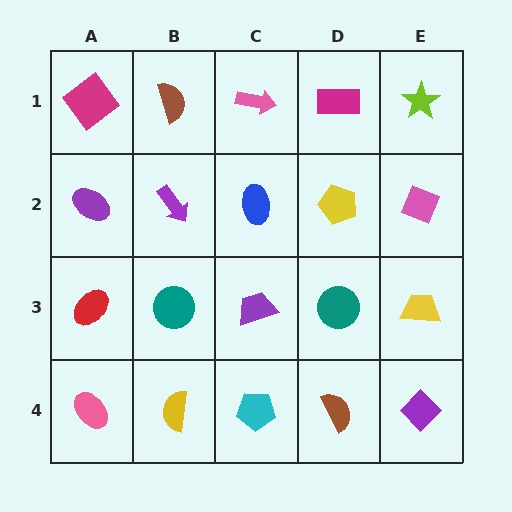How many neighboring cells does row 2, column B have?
4.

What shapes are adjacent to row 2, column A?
A magenta diamond (row 1, column A), a red ellipse (row 3, column A), a purple arrow (row 2, column B).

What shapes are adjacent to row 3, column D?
A yellow pentagon (row 2, column D), a brown semicircle (row 4, column D), a purple trapezoid (row 3, column C), a yellow trapezoid (row 3, column E).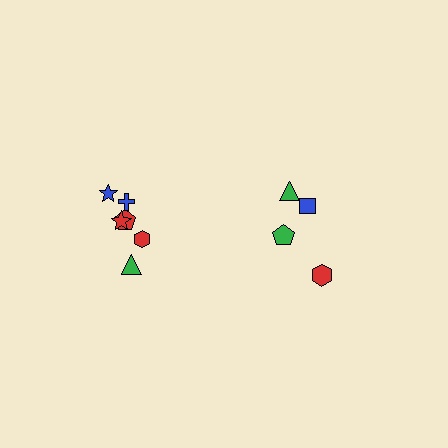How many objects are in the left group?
There are 6 objects.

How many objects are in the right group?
There are 4 objects.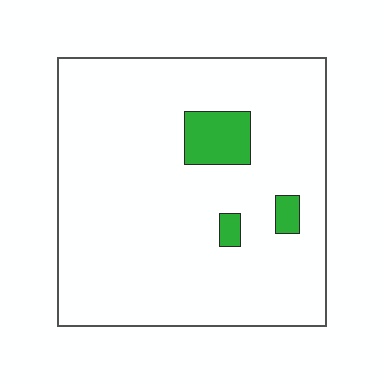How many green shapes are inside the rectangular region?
3.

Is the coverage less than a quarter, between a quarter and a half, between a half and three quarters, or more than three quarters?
Less than a quarter.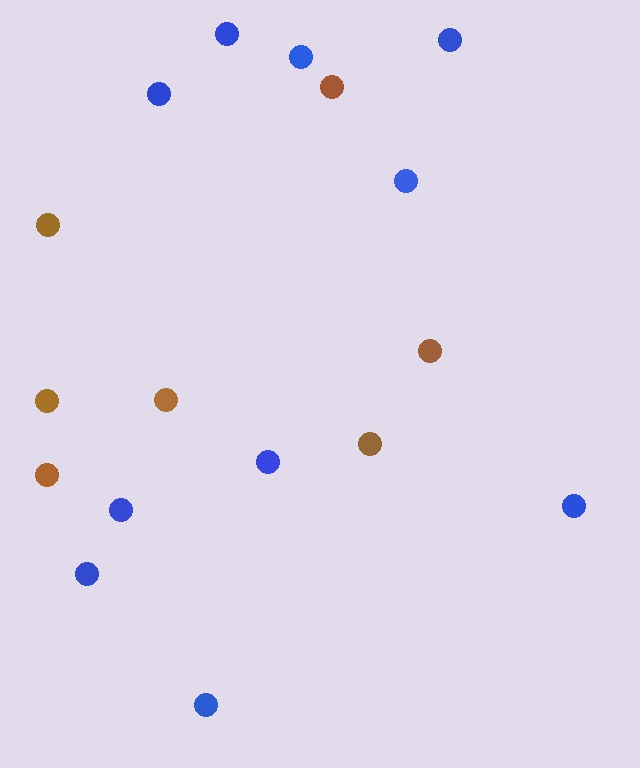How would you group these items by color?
There are 2 groups: one group of brown circles (7) and one group of blue circles (10).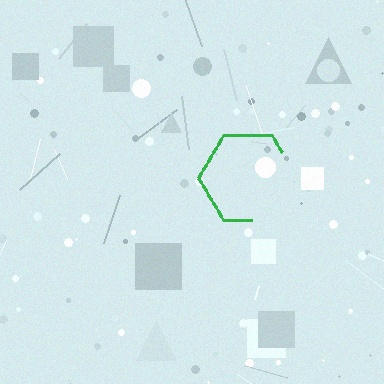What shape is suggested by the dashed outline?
The dashed outline suggests a hexagon.